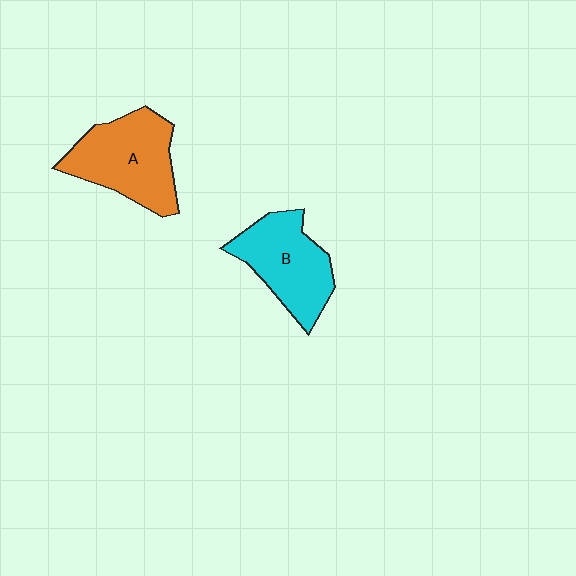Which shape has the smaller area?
Shape B (cyan).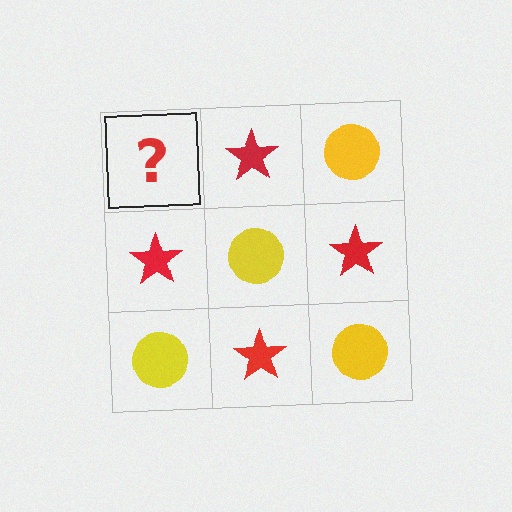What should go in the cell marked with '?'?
The missing cell should contain a yellow circle.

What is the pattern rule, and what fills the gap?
The rule is that it alternates yellow circle and red star in a checkerboard pattern. The gap should be filled with a yellow circle.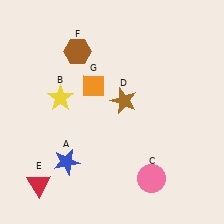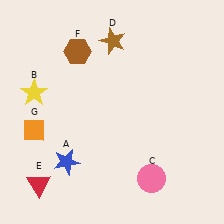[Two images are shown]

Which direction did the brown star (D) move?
The brown star (D) moved up.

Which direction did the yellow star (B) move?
The yellow star (B) moved left.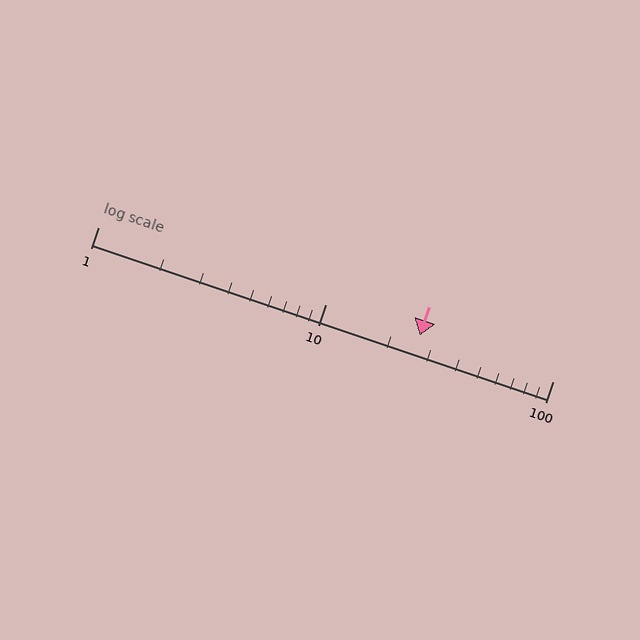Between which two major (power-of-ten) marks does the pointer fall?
The pointer is between 10 and 100.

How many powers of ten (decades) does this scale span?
The scale spans 2 decades, from 1 to 100.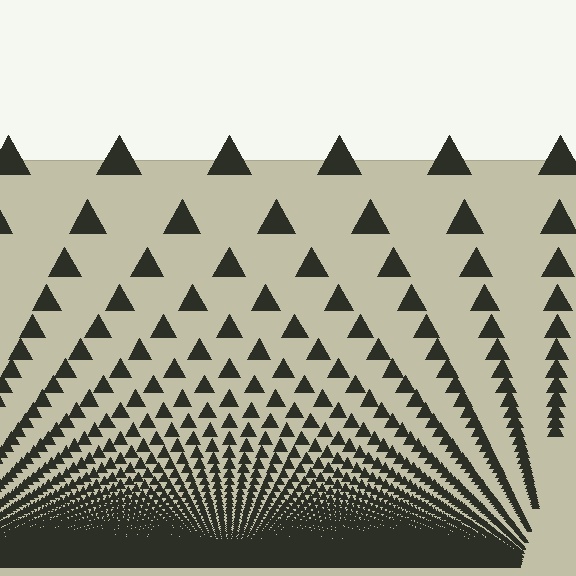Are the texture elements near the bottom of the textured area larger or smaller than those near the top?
Smaller. The gradient is inverted — elements near the bottom are smaller and denser.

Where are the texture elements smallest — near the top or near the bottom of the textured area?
Near the bottom.